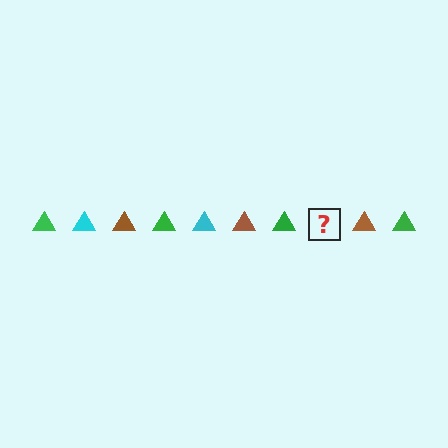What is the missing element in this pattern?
The missing element is a cyan triangle.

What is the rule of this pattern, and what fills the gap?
The rule is that the pattern cycles through green, cyan, brown triangles. The gap should be filled with a cyan triangle.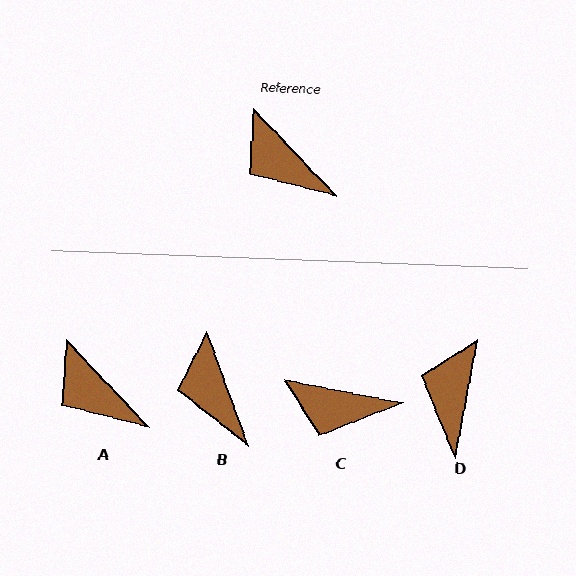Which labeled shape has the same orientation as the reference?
A.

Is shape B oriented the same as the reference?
No, it is off by about 24 degrees.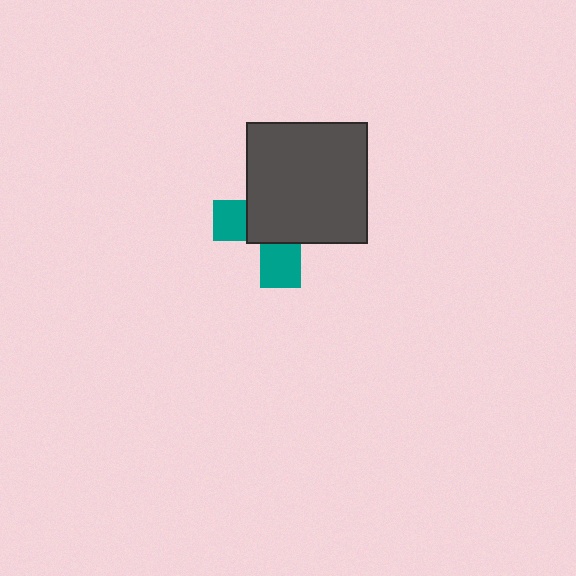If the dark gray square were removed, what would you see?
You would see the complete teal cross.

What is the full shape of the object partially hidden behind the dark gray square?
The partially hidden object is a teal cross.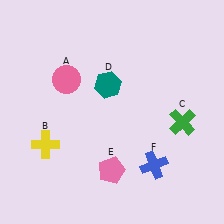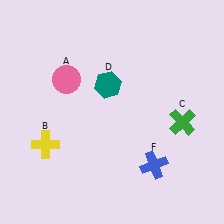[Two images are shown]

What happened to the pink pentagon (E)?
The pink pentagon (E) was removed in Image 2. It was in the bottom-left area of Image 1.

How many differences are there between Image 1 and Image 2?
There is 1 difference between the two images.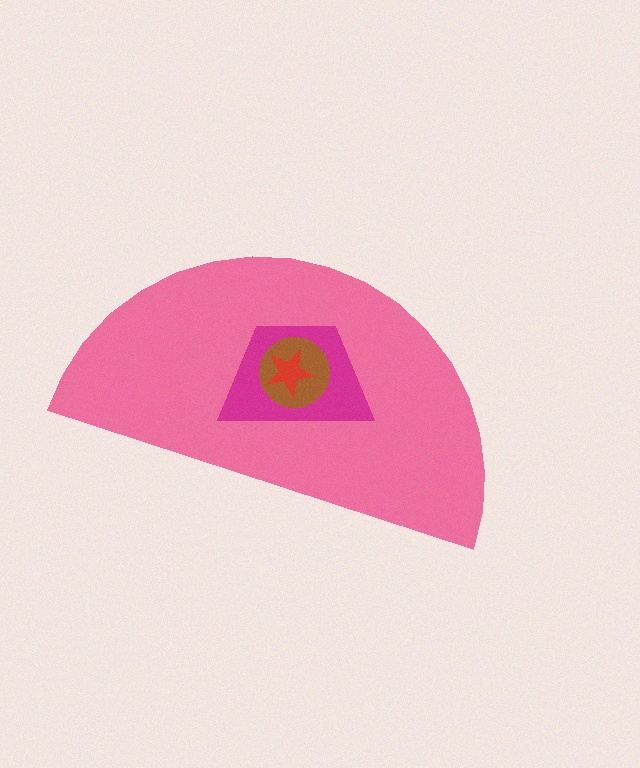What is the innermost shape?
The red star.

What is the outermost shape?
The pink semicircle.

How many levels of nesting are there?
4.